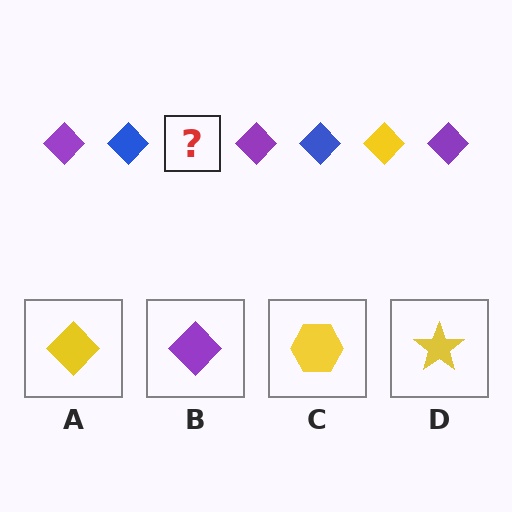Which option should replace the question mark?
Option A.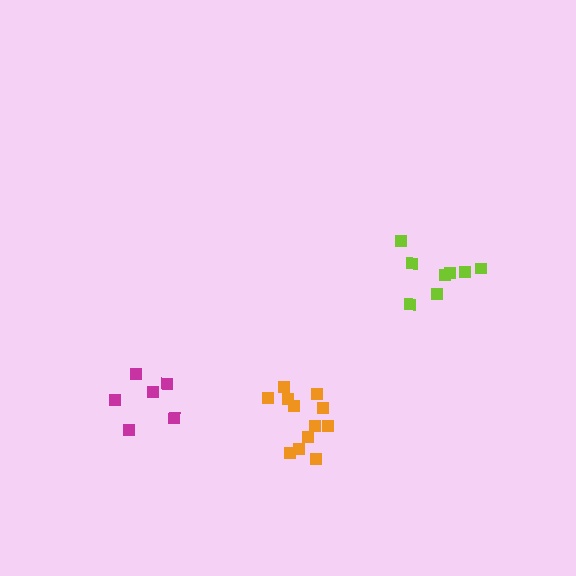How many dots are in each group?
Group 1: 8 dots, Group 2: 12 dots, Group 3: 6 dots (26 total).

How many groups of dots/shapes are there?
There are 3 groups.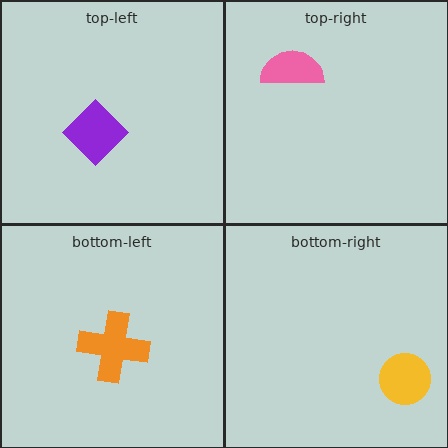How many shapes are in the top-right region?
1.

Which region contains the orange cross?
The bottom-left region.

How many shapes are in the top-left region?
1.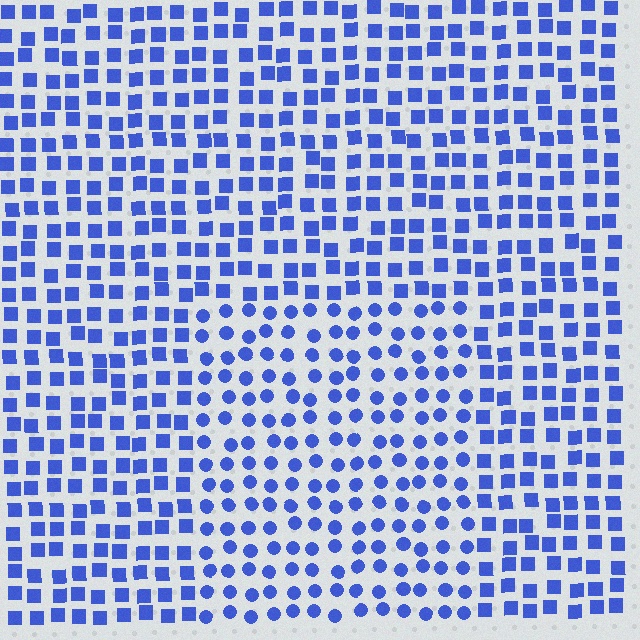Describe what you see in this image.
The image is filled with small blue elements arranged in a uniform grid. A rectangle-shaped region contains circles, while the surrounding area contains squares. The boundary is defined purely by the change in element shape.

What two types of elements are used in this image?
The image uses circles inside the rectangle region and squares outside it.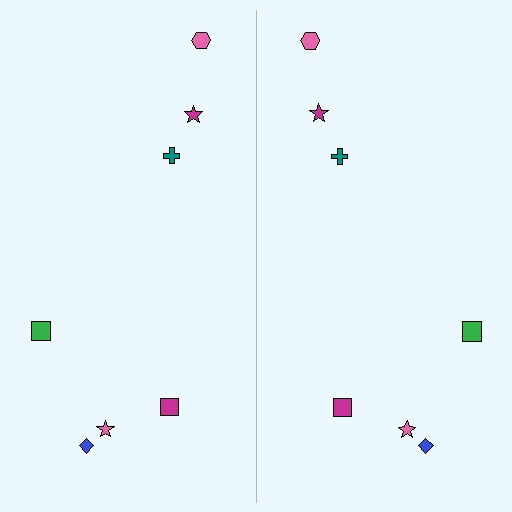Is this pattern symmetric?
Yes, this pattern has bilateral (reflection) symmetry.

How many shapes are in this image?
There are 14 shapes in this image.